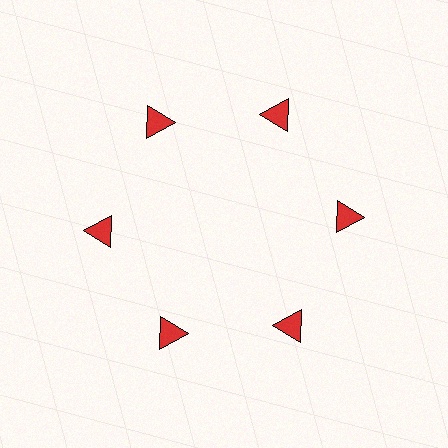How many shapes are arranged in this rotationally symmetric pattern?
There are 6 shapes, arranged in 6 groups of 1.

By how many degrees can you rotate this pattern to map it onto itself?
The pattern maps onto itself every 60 degrees of rotation.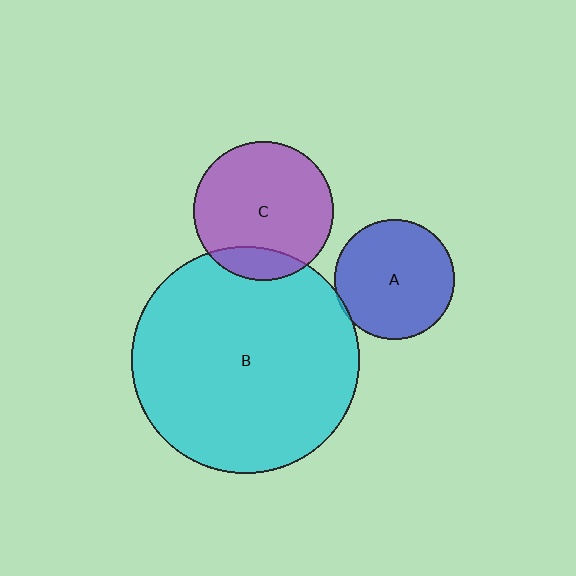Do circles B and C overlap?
Yes.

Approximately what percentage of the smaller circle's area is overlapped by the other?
Approximately 15%.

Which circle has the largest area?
Circle B (cyan).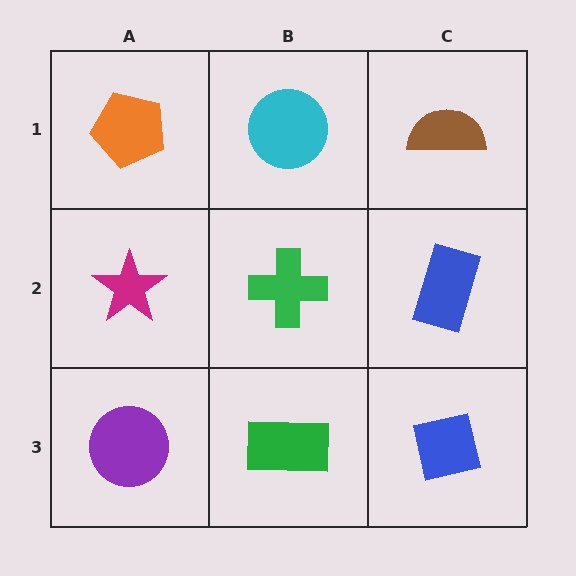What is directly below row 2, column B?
A green rectangle.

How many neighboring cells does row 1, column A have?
2.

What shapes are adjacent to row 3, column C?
A blue rectangle (row 2, column C), a green rectangle (row 3, column B).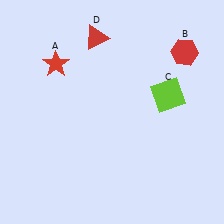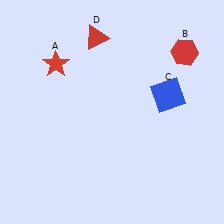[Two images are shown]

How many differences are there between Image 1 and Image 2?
There is 1 difference between the two images.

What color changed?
The square (C) changed from lime in Image 1 to blue in Image 2.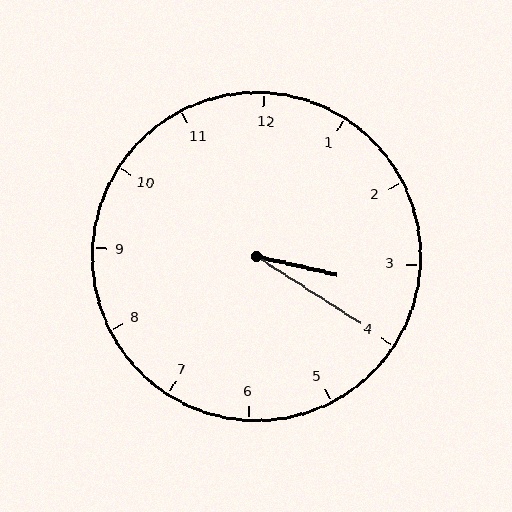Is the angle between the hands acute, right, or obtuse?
It is acute.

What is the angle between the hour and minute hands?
Approximately 20 degrees.